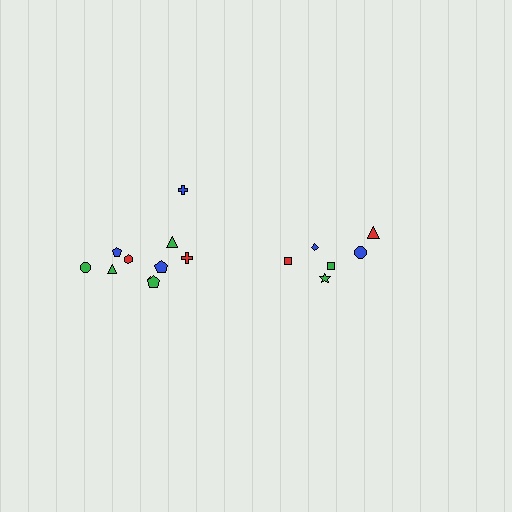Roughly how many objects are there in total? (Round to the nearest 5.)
Roughly 15 objects in total.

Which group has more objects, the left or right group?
The left group.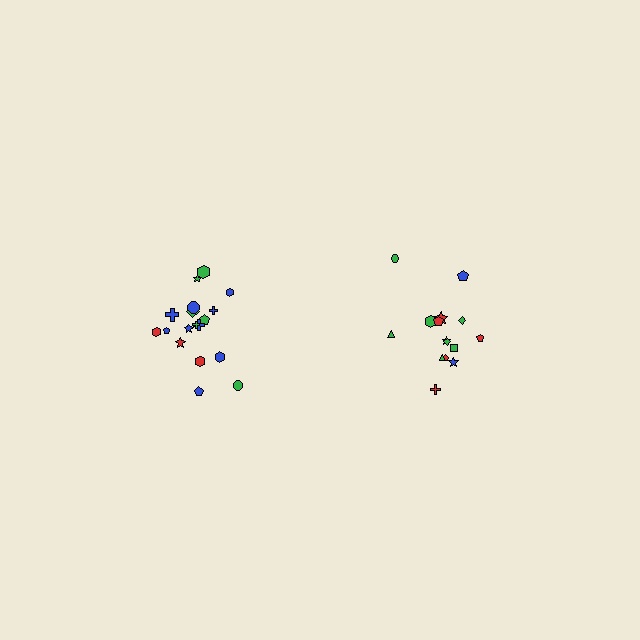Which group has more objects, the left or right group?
The left group.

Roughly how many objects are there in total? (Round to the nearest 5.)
Roughly 35 objects in total.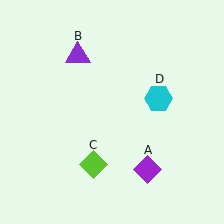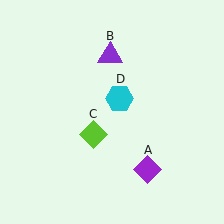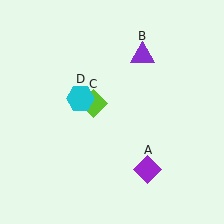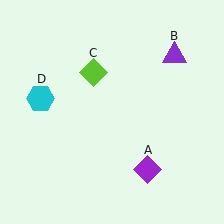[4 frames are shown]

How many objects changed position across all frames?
3 objects changed position: purple triangle (object B), lime diamond (object C), cyan hexagon (object D).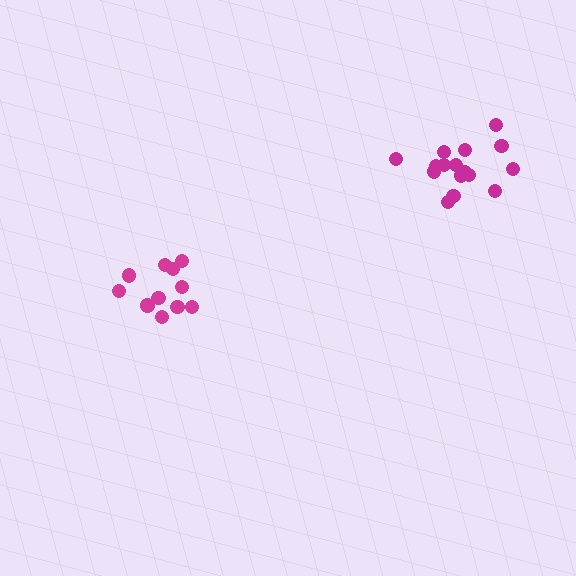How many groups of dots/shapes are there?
There are 2 groups.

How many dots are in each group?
Group 1: 11 dots, Group 2: 16 dots (27 total).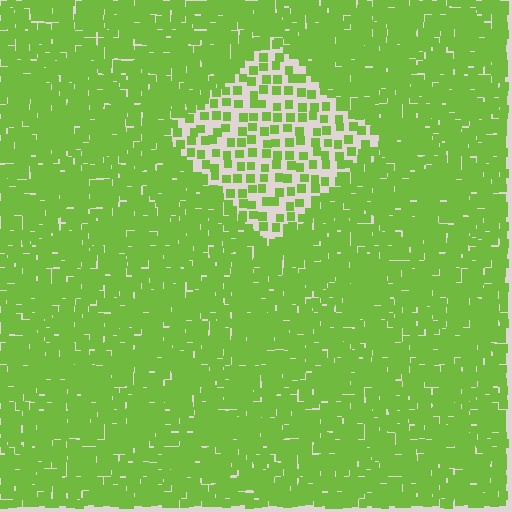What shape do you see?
I see a diamond.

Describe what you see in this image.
The image contains small lime elements arranged at two different densities. A diamond-shaped region is visible where the elements are less densely packed than the surrounding area.